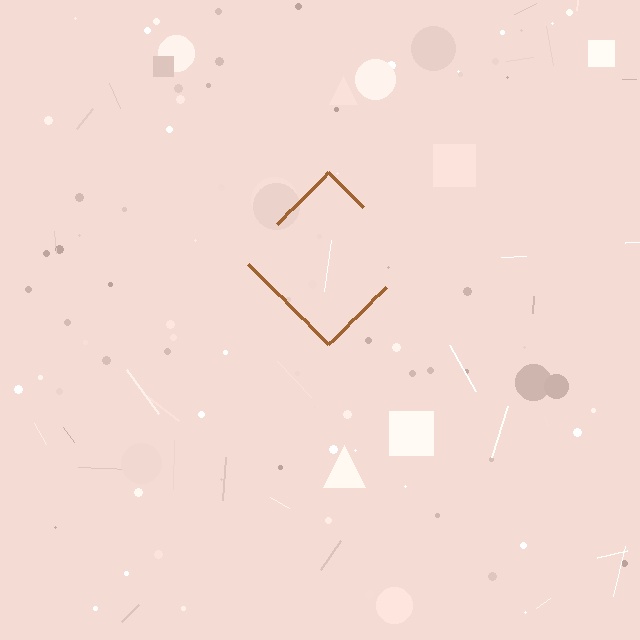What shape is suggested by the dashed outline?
The dashed outline suggests a diamond.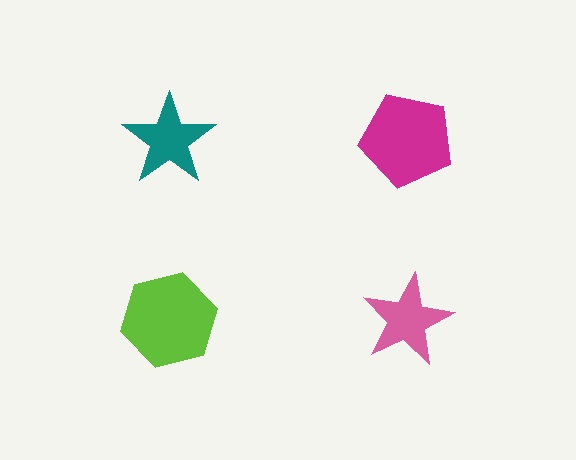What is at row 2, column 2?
A pink star.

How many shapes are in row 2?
2 shapes.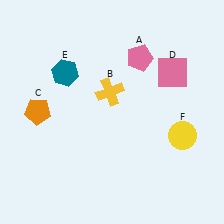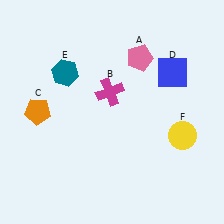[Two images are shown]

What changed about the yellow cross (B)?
In Image 1, B is yellow. In Image 2, it changed to magenta.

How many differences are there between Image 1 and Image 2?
There are 2 differences between the two images.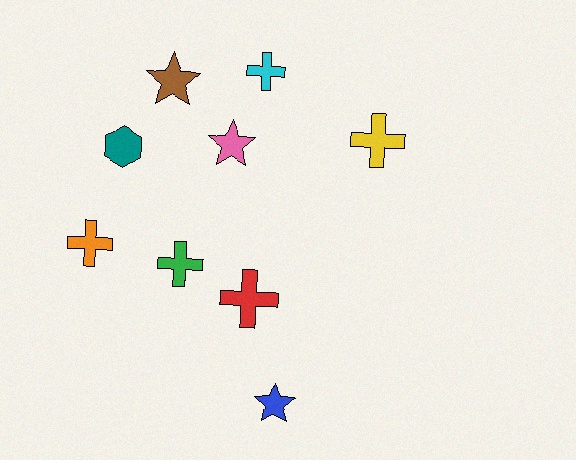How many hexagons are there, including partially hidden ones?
There is 1 hexagon.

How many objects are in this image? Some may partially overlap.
There are 9 objects.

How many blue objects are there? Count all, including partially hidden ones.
There is 1 blue object.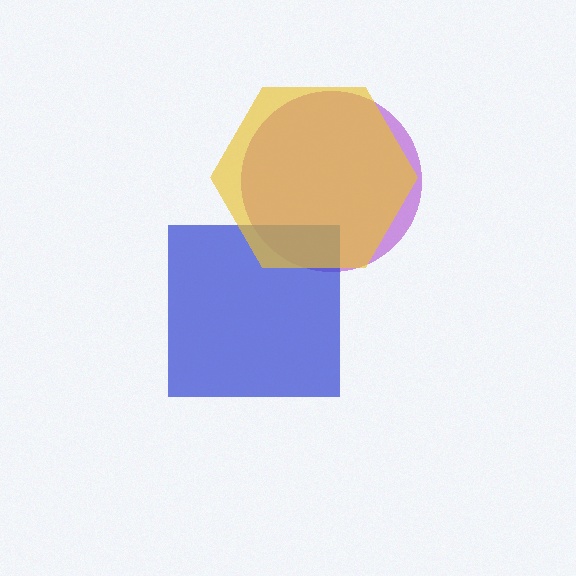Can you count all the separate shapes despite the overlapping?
Yes, there are 3 separate shapes.